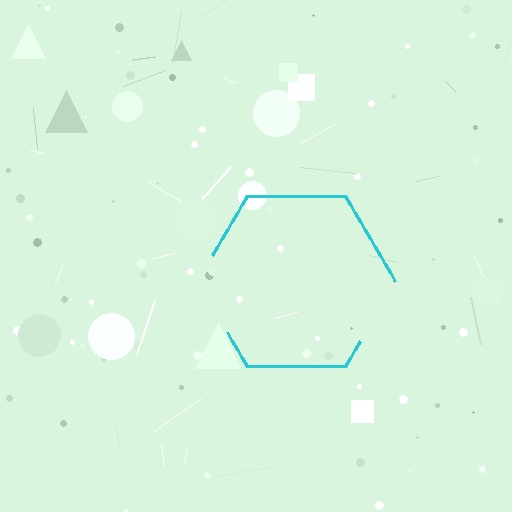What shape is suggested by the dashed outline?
The dashed outline suggests a hexagon.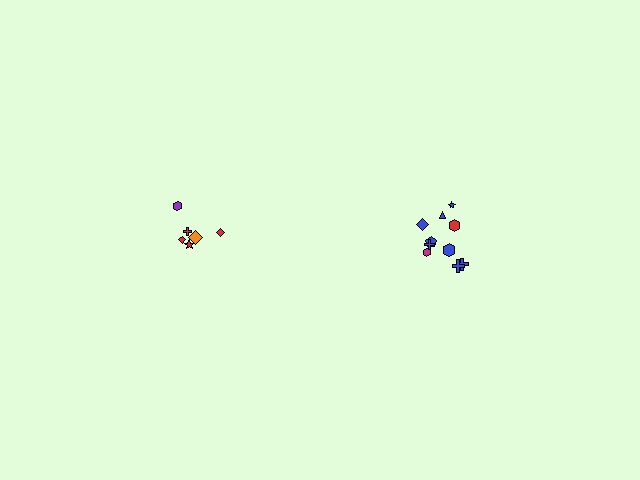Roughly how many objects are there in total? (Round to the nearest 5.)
Roughly 15 objects in total.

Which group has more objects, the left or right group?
The right group.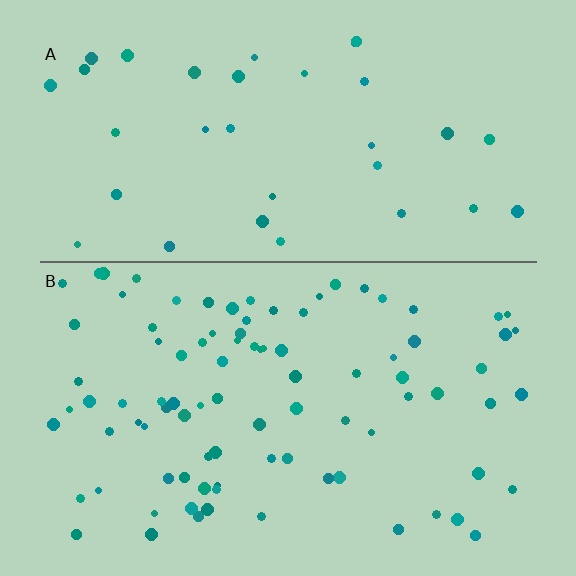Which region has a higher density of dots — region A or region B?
B (the bottom).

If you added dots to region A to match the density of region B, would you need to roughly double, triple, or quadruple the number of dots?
Approximately triple.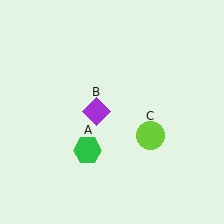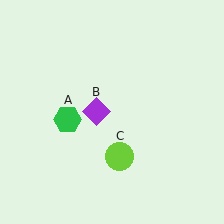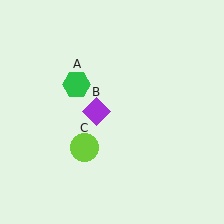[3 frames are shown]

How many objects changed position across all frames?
2 objects changed position: green hexagon (object A), lime circle (object C).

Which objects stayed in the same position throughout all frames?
Purple diamond (object B) remained stationary.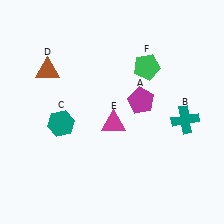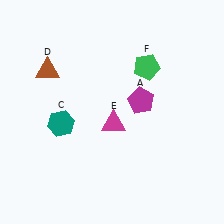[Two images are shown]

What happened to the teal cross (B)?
The teal cross (B) was removed in Image 2. It was in the bottom-right area of Image 1.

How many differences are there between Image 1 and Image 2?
There is 1 difference between the two images.